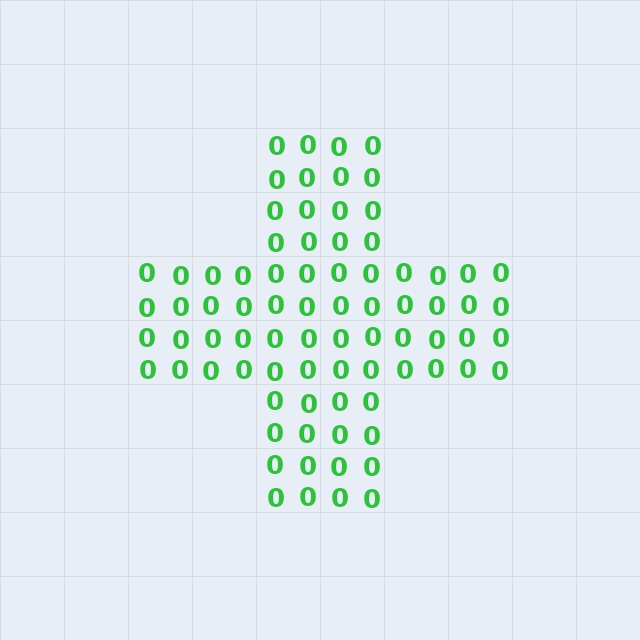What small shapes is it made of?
It is made of small digit 0's.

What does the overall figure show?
The overall figure shows a cross.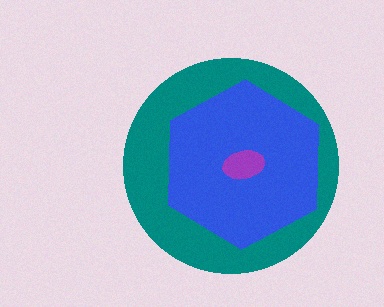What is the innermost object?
The purple ellipse.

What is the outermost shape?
The teal circle.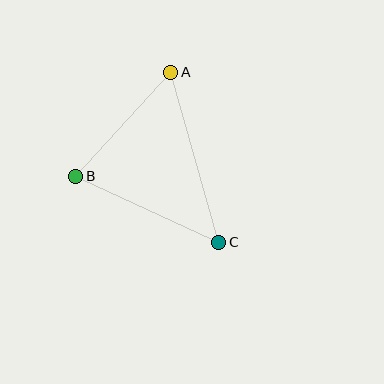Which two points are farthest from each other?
Points A and C are farthest from each other.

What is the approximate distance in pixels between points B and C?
The distance between B and C is approximately 157 pixels.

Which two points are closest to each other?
Points A and B are closest to each other.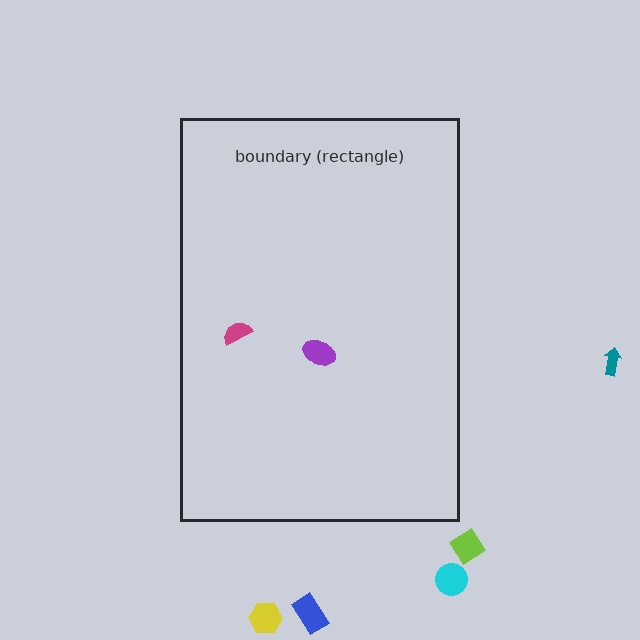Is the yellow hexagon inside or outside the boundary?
Outside.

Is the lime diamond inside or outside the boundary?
Outside.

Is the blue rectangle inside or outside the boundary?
Outside.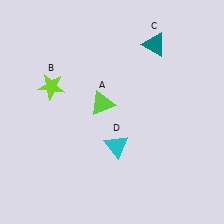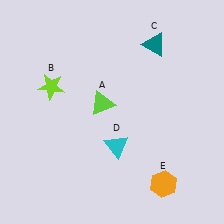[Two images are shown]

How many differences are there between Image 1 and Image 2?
There is 1 difference between the two images.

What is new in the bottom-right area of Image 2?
An orange hexagon (E) was added in the bottom-right area of Image 2.